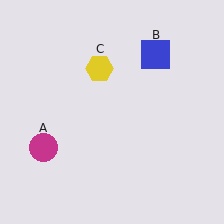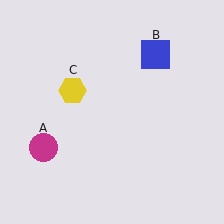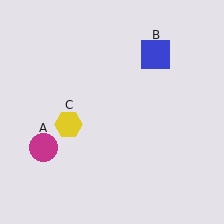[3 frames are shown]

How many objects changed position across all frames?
1 object changed position: yellow hexagon (object C).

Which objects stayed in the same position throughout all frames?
Magenta circle (object A) and blue square (object B) remained stationary.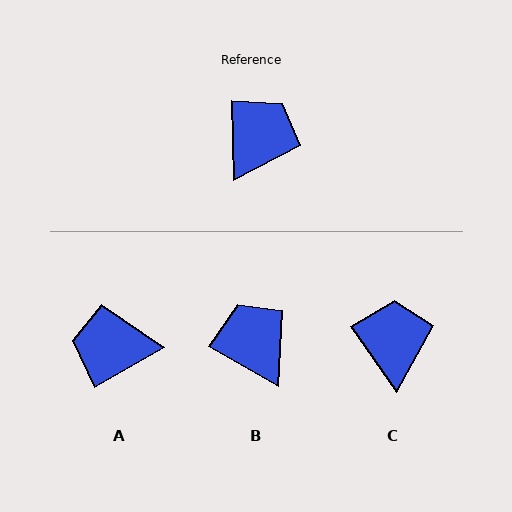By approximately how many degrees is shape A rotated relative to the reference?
Approximately 118 degrees counter-clockwise.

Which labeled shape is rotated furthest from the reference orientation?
A, about 118 degrees away.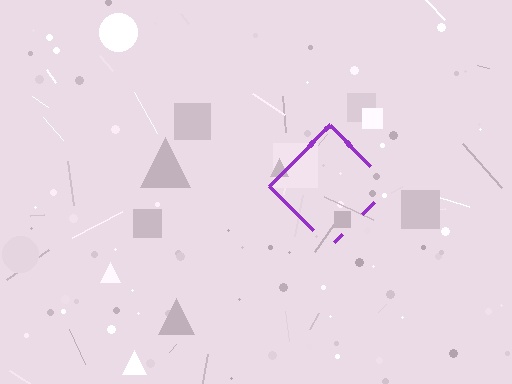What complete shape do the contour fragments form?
The contour fragments form a diamond.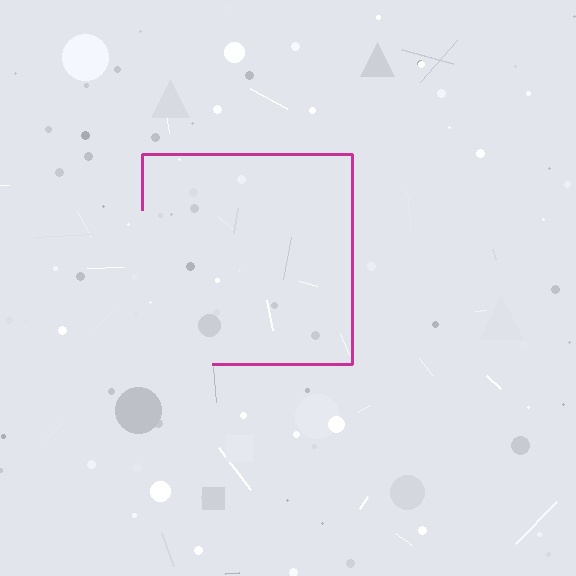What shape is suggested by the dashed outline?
The dashed outline suggests a square.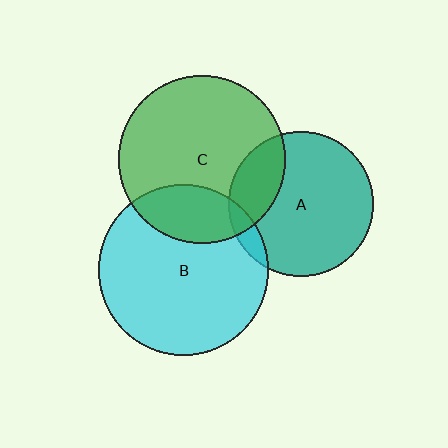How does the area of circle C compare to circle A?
Approximately 1.3 times.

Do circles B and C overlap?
Yes.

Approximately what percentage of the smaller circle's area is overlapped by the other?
Approximately 25%.